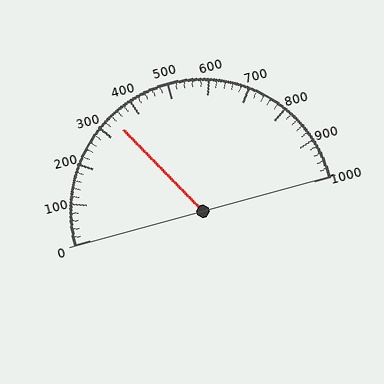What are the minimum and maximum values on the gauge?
The gauge ranges from 0 to 1000.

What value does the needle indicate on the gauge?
The needle indicates approximately 340.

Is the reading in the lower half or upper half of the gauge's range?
The reading is in the lower half of the range (0 to 1000).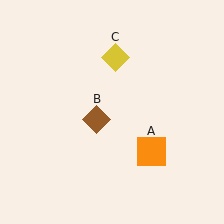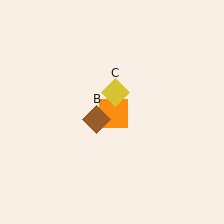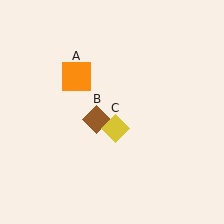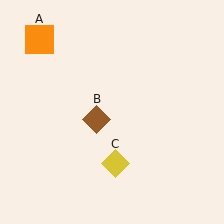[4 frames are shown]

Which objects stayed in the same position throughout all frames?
Brown diamond (object B) remained stationary.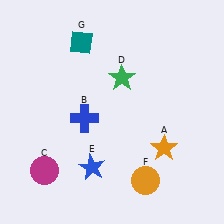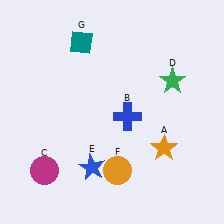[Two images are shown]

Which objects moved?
The objects that moved are: the blue cross (B), the green star (D), the orange circle (F).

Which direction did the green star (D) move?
The green star (D) moved right.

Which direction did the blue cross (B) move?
The blue cross (B) moved right.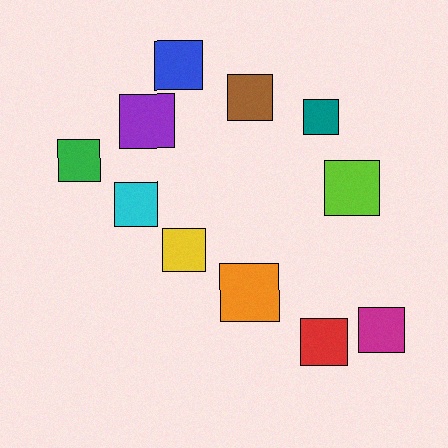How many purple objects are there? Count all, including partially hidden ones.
There is 1 purple object.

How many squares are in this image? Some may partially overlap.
There are 11 squares.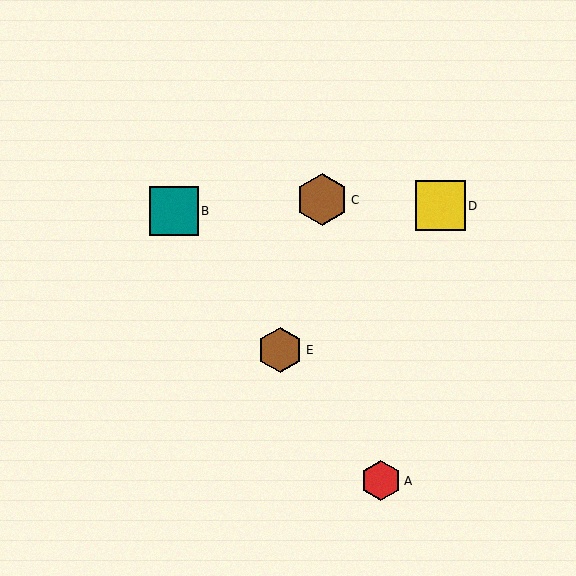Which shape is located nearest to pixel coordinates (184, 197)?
The teal square (labeled B) at (174, 211) is nearest to that location.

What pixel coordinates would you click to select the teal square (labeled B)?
Click at (174, 211) to select the teal square B.